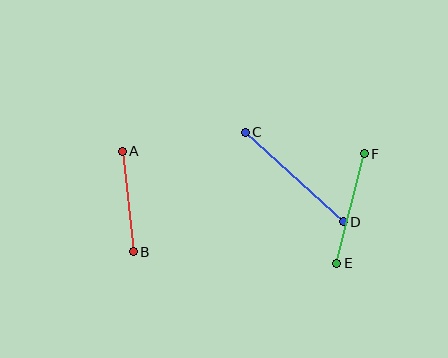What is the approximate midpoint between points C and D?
The midpoint is at approximately (294, 177) pixels.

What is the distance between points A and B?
The distance is approximately 101 pixels.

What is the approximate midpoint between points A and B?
The midpoint is at approximately (128, 202) pixels.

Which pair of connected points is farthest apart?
Points C and D are farthest apart.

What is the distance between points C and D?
The distance is approximately 133 pixels.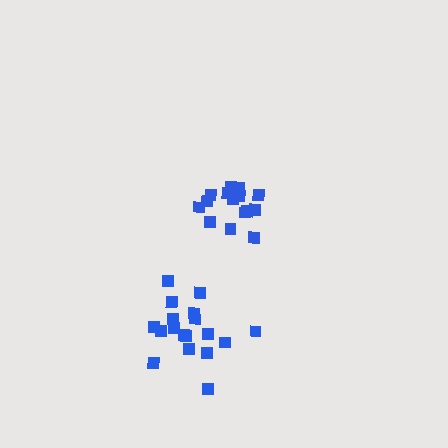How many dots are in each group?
Group 1: 18 dots, Group 2: 16 dots (34 total).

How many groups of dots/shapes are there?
There are 2 groups.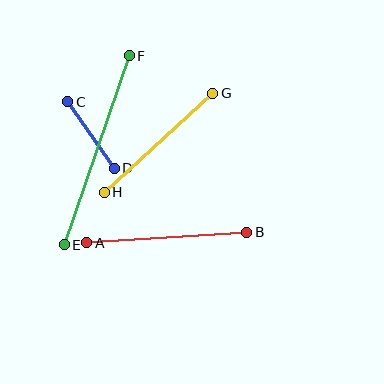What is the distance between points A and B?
The distance is approximately 160 pixels.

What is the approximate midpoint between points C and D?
The midpoint is at approximately (91, 135) pixels.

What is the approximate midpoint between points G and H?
The midpoint is at approximately (158, 143) pixels.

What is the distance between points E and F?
The distance is approximately 200 pixels.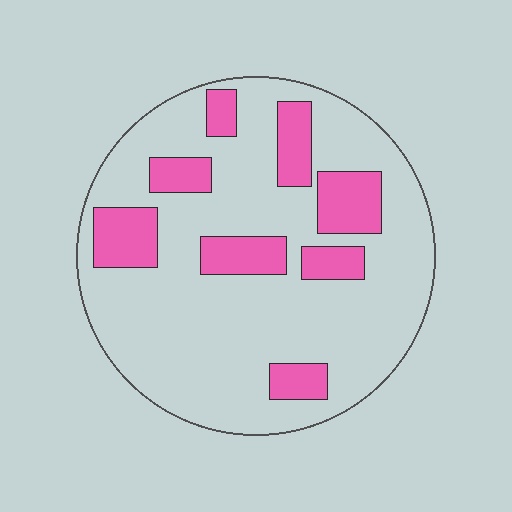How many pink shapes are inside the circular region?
8.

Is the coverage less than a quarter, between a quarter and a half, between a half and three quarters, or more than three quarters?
Less than a quarter.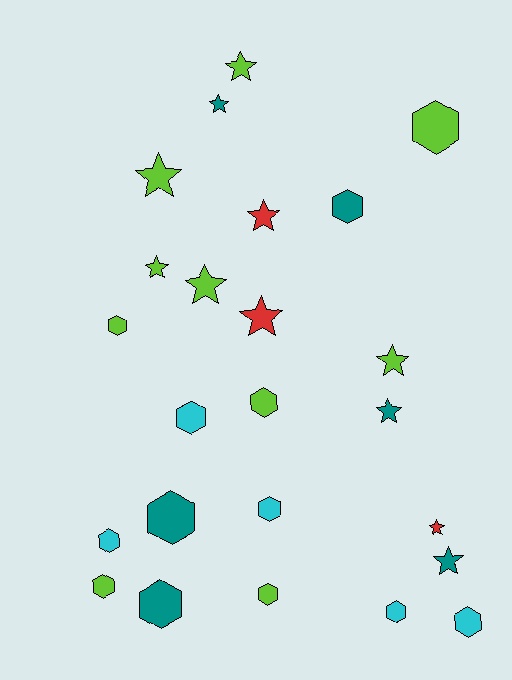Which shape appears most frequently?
Hexagon, with 13 objects.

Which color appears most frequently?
Lime, with 10 objects.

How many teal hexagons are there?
There are 3 teal hexagons.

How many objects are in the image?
There are 24 objects.